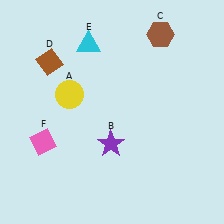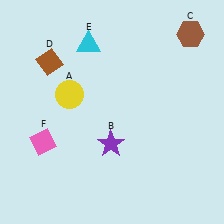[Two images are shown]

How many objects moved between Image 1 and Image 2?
1 object moved between the two images.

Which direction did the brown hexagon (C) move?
The brown hexagon (C) moved right.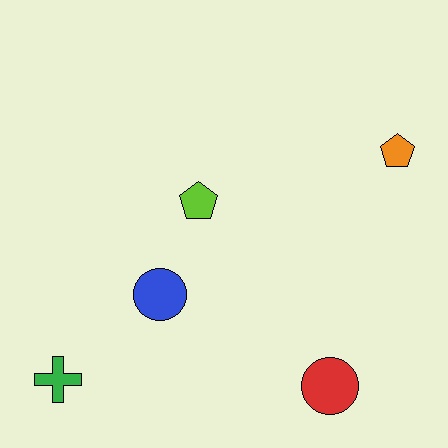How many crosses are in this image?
There is 1 cross.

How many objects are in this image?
There are 5 objects.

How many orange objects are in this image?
There is 1 orange object.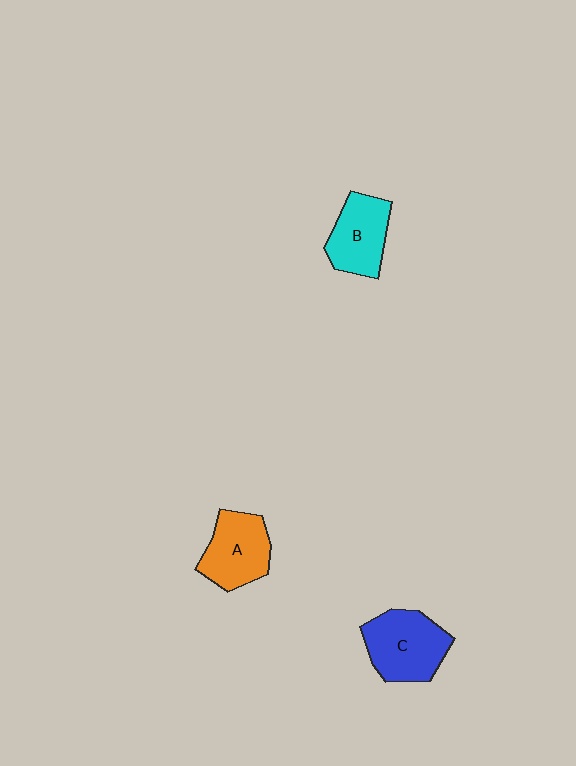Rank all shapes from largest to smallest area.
From largest to smallest: C (blue), A (orange), B (cyan).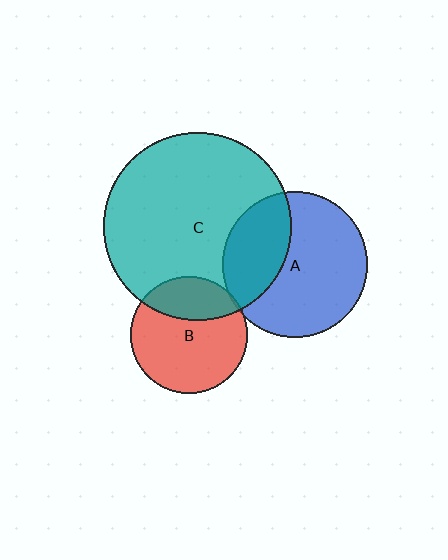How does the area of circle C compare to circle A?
Approximately 1.7 times.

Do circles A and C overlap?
Yes.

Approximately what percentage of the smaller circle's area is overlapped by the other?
Approximately 35%.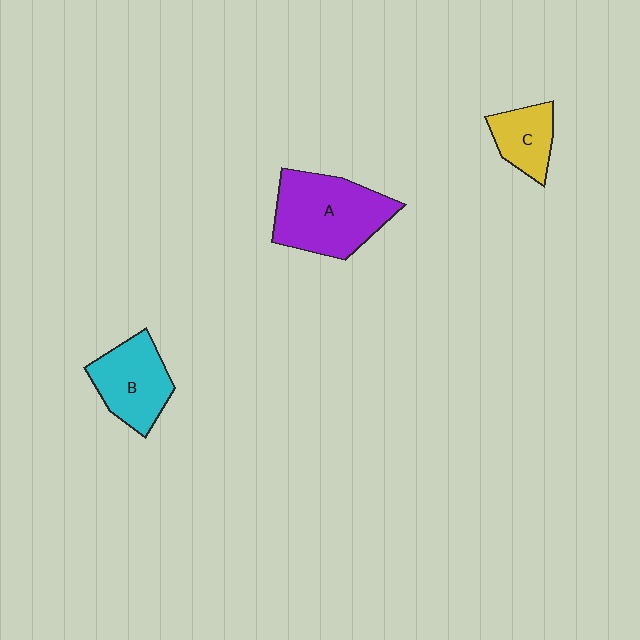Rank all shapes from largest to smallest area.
From largest to smallest: A (purple), B (cyan), C (yellow).